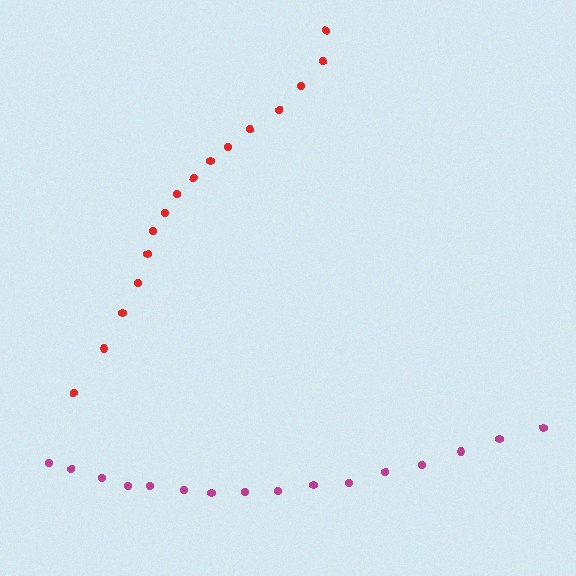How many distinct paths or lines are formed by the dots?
There are 2 distinct paths.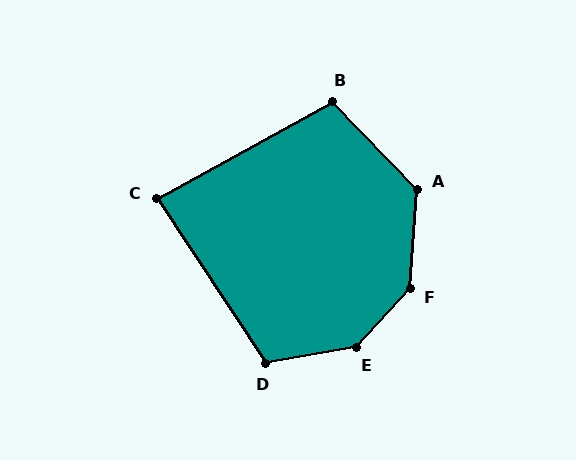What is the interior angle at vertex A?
Approximately 132 degrees (obtuse).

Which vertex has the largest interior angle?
E, at approximately 143 degrees.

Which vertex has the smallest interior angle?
C, at approximately 85 degrees.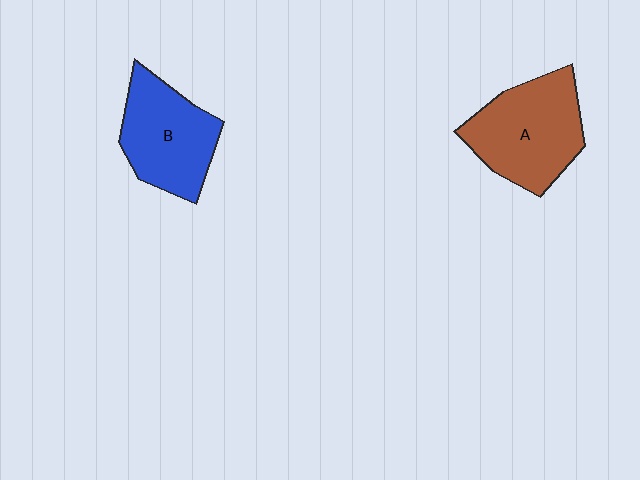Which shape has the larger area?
Shape A (brown).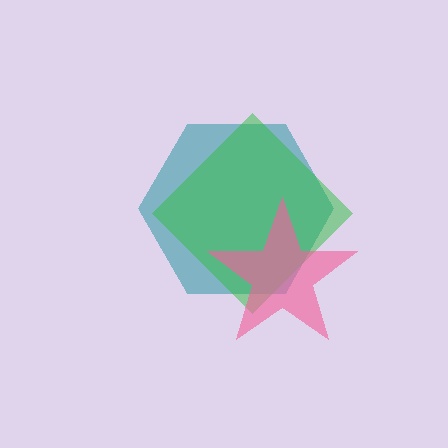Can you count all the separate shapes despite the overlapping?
Yes, there are 3 separate shapes.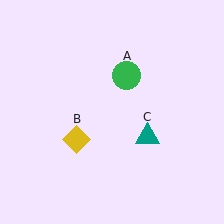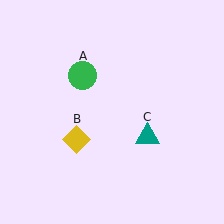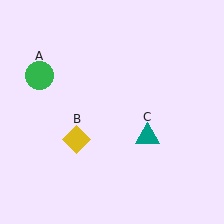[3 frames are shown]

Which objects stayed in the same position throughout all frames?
Yellow diamond (object B) and teal triangle (object C) remained stationary.